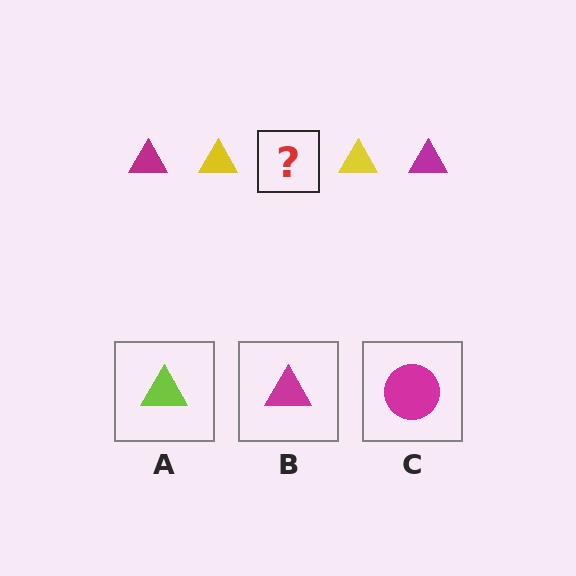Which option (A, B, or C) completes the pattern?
B.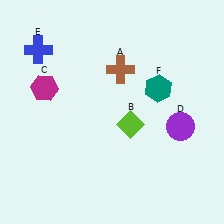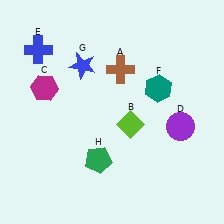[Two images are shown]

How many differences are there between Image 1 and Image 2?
There are 2 differences between the two images.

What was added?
A blue star (G), a green pentagon (H) were added in Image 2.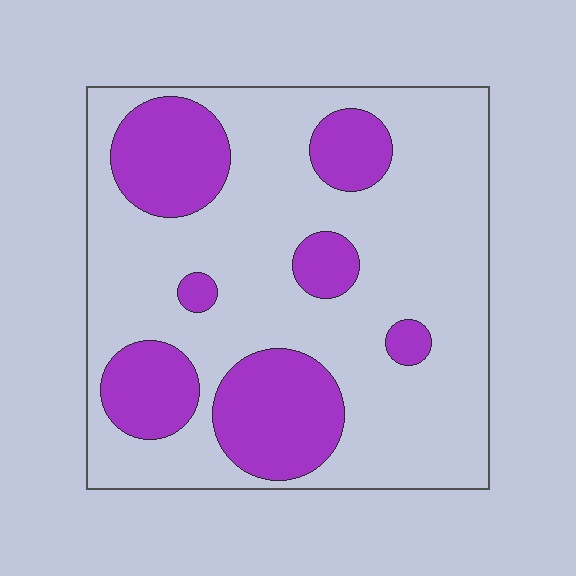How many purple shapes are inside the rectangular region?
7.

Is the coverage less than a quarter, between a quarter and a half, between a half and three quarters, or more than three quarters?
Between a quarter and a half.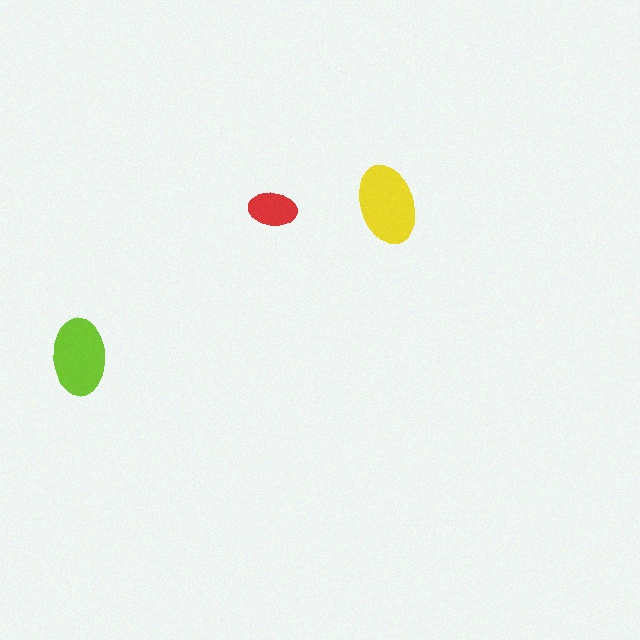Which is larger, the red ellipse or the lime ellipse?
The lime one.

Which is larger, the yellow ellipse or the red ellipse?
The yellow one.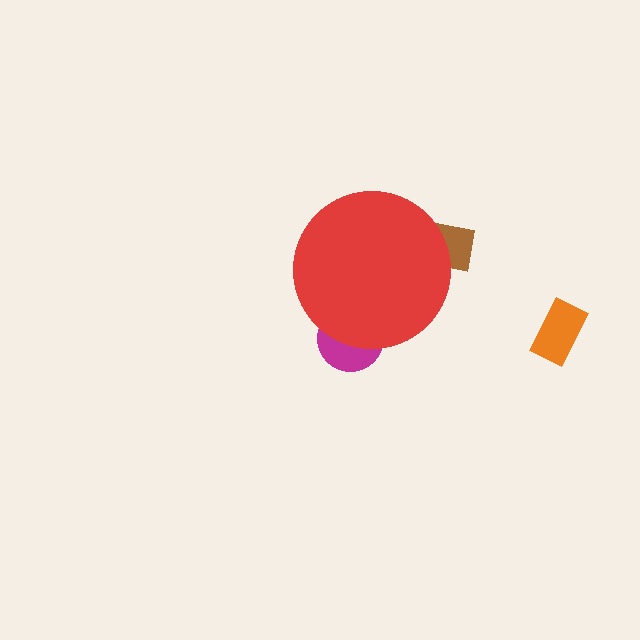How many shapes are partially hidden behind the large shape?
2 shapes are partially hidden.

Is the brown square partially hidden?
Yes, the brown square is partially hidden behind the red circle.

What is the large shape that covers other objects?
A red circle.